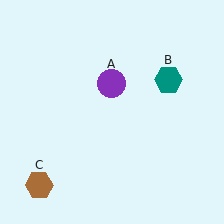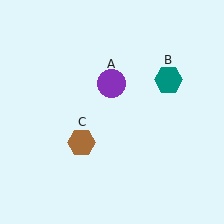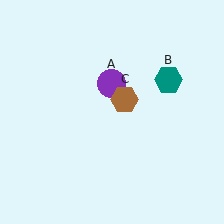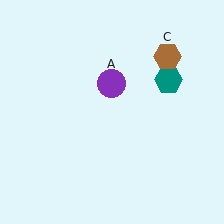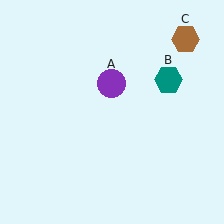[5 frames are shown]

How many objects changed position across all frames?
1 object changed position: brown hexagon (object C).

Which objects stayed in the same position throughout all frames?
Purple circle (object A) and teal hexagon (object B) remained stationary.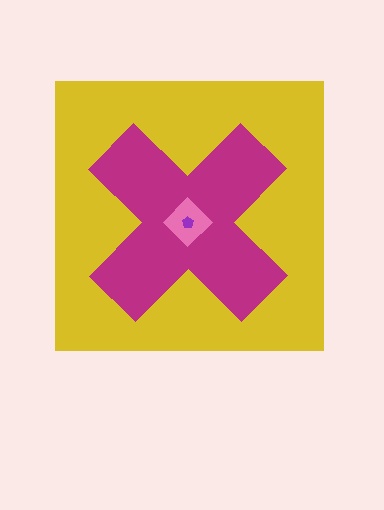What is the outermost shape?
The yellow square.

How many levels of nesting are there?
4.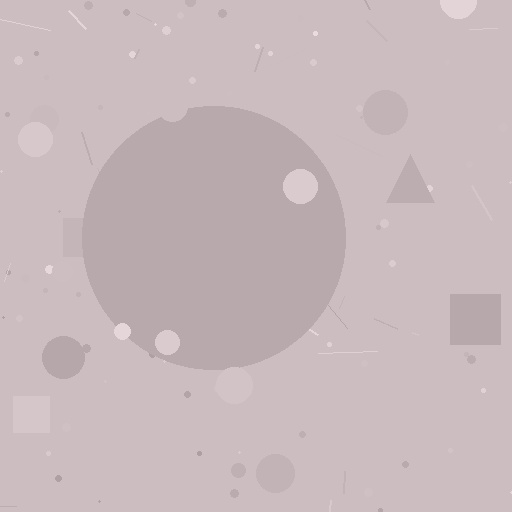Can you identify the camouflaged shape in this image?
The camouflaged shape is a circle.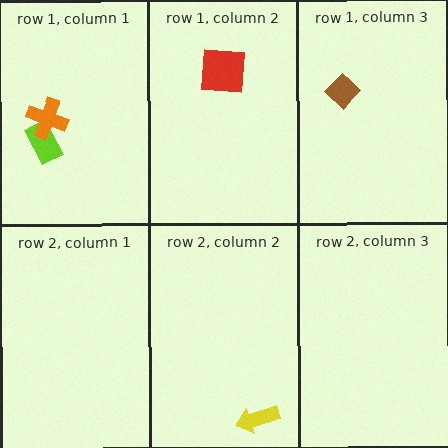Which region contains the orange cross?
The row 1, column 1 region.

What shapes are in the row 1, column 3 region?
The brown diamond.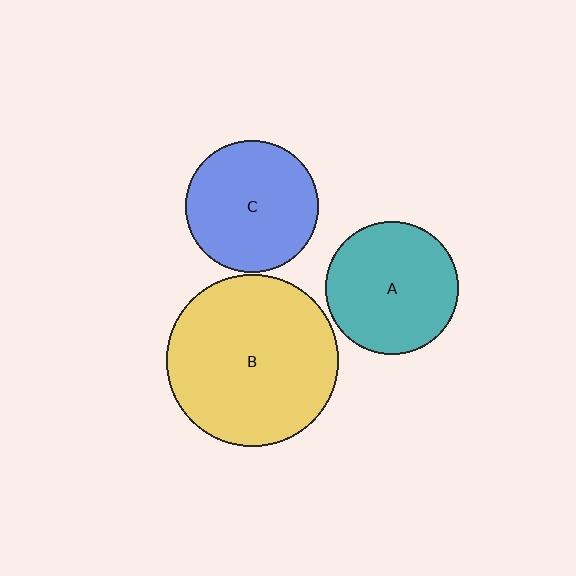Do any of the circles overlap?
No, none of the circles overlap.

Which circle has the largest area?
Circle B (yellow).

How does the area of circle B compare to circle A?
Approximately 1.7 times.